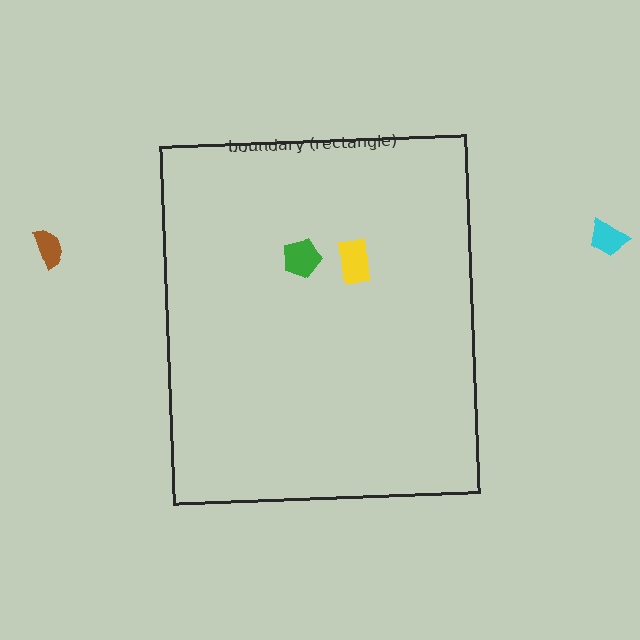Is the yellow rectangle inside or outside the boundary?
Inside.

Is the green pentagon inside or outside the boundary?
Inside.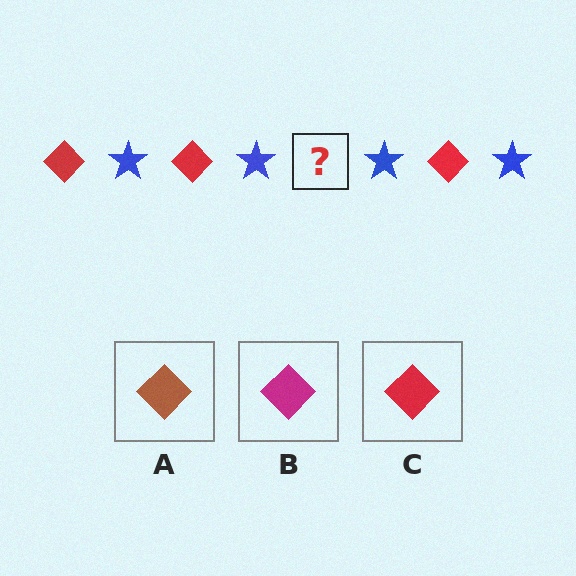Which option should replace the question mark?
Option C.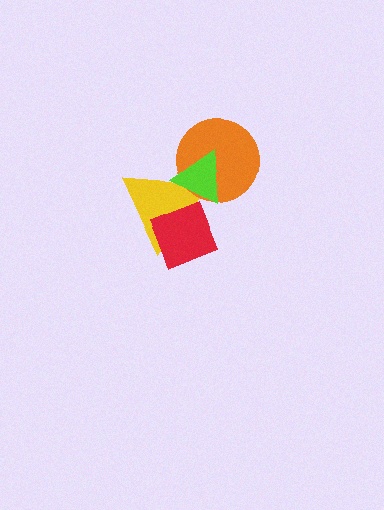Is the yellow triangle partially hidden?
Yes, it is partially covered by another shape.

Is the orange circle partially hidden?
Yes, it is partially covered by another shape.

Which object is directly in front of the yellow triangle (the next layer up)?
The orange circle is directly in front of the yellow triangle.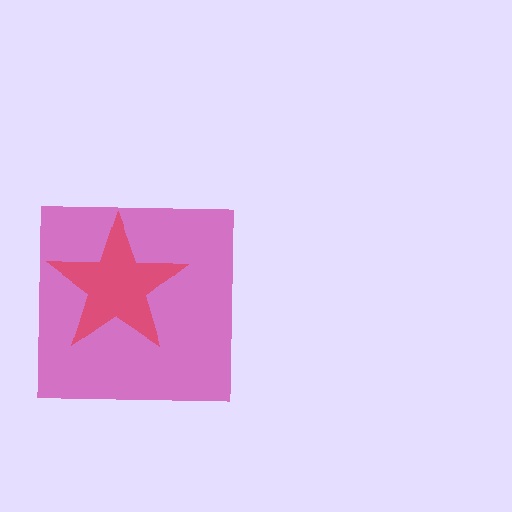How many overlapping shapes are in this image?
There are 2 overlapping shapes in the image.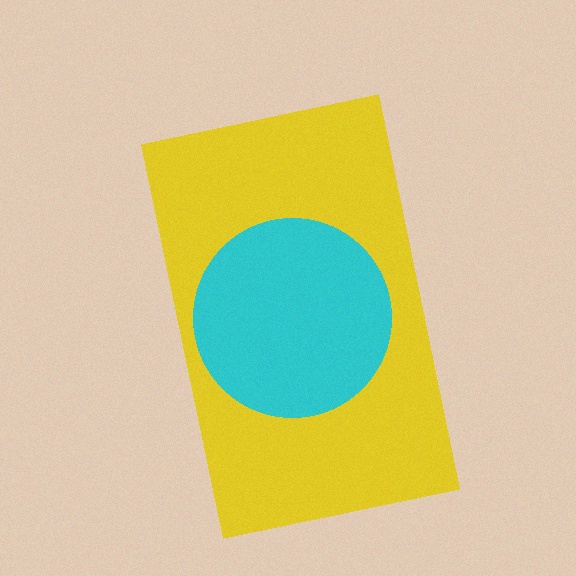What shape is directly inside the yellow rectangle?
The cyan circle.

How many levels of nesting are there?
2.